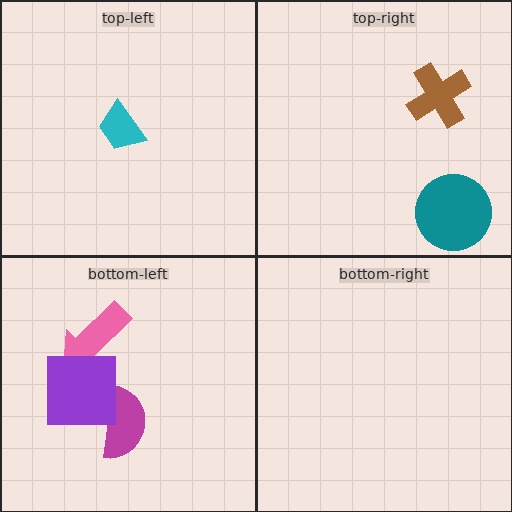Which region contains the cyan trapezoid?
The top-left region.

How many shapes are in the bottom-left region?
3.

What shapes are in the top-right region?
The teal circle, the brown cross.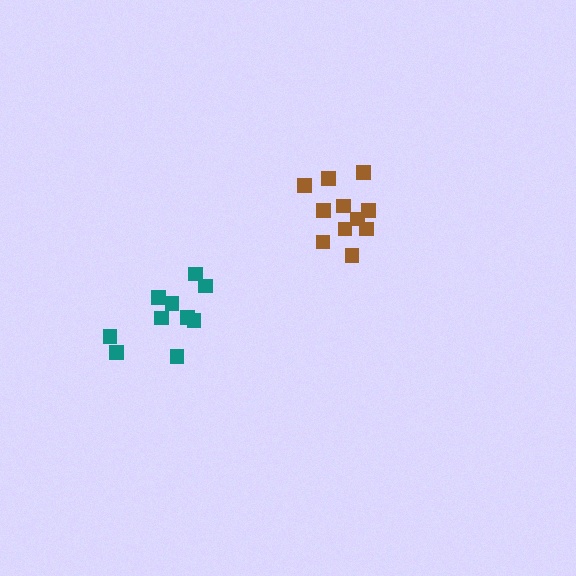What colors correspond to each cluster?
The clusters are colored: teal, brown.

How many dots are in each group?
Group 1: 10 dots, Group 2: 11 dots (21 total).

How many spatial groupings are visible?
There are 2 spatial groupings.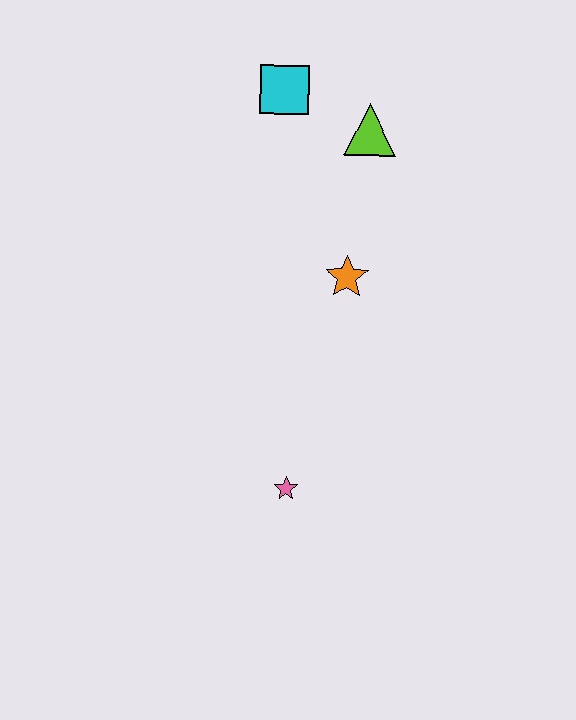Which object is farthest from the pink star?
The cyan square is farthest from the pink star.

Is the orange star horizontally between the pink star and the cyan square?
No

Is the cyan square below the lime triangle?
No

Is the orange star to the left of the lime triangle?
Yes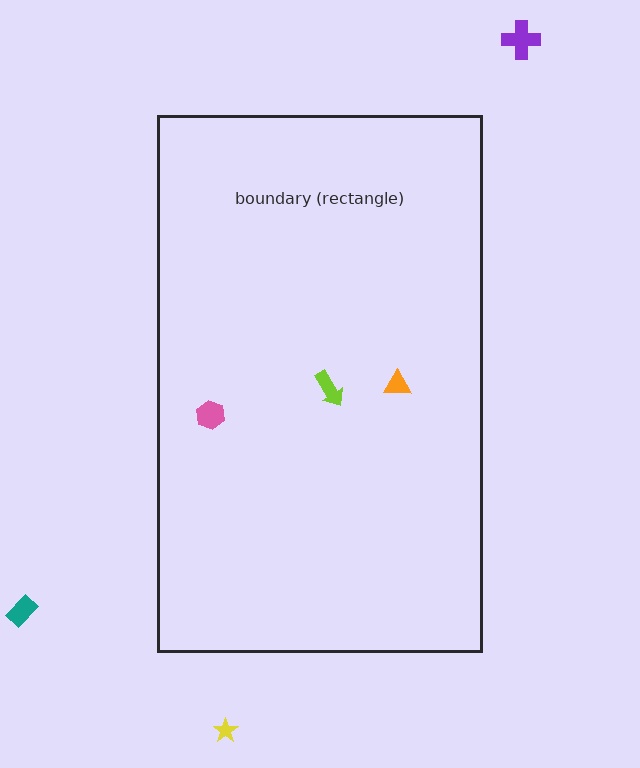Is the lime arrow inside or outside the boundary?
Inside.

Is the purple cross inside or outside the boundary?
Outside.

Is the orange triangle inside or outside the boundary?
Inside.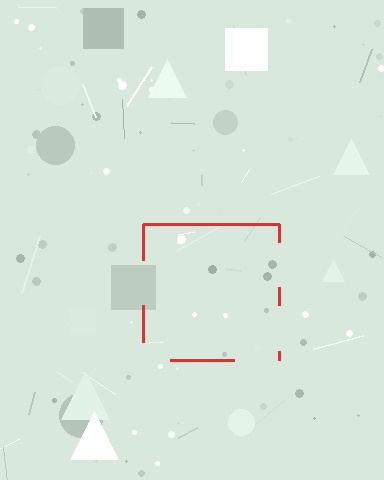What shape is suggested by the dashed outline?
The dashed outline suggests a square.